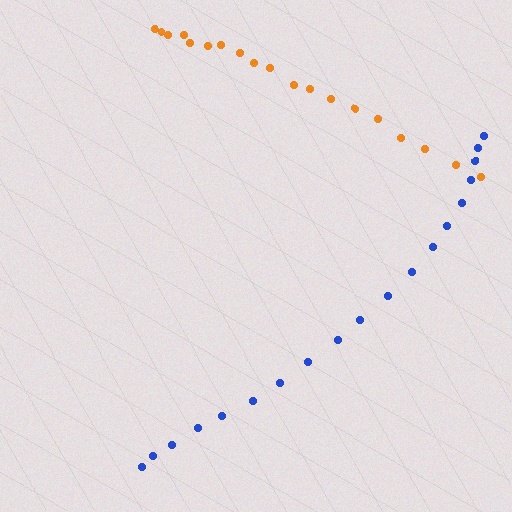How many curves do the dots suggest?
There are 2 distinct paths.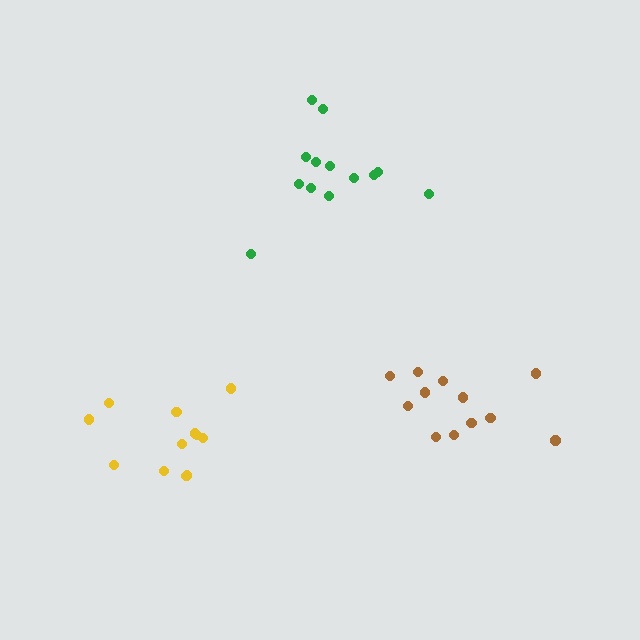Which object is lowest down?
The yellow cluster is bottommost.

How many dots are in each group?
Group 1: 13 dots, Group 2: 12 dots, Group 3: 12 dots (37 total).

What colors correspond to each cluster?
The clusters are colored: green, brown, yellow.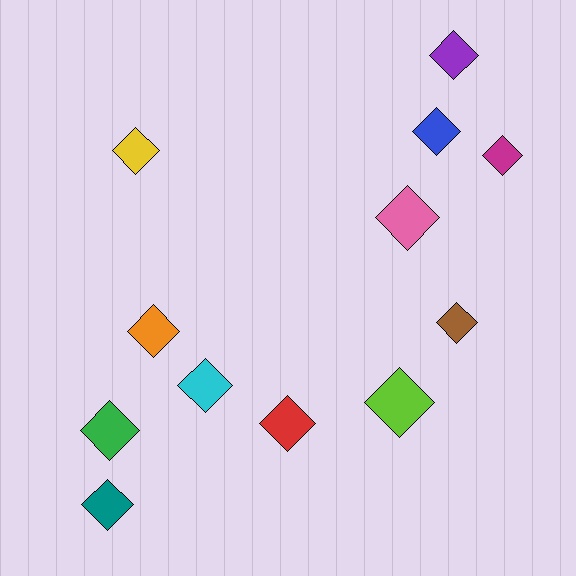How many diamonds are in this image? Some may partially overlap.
There are 12 diamonds.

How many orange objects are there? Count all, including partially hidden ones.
There is 1 orange object.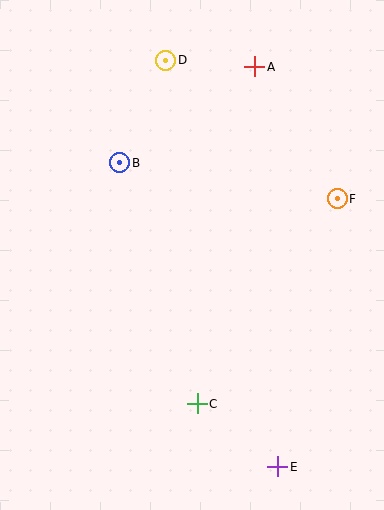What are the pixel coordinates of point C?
Point C is at (197, 404).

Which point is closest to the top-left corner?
Point D is closest to the top-left corner.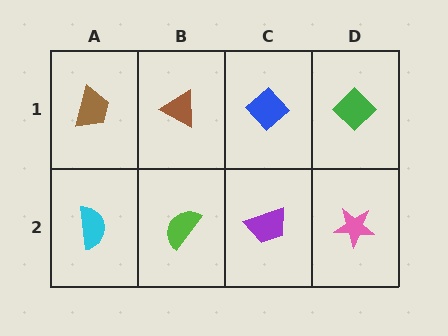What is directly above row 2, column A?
A brown trapezoid.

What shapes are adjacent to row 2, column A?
A brown trapezoid (row 1, column A), a lime semicircle (row 2, column B).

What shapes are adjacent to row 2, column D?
A green diamond (row 1, column D), a purple trapezoid (row 2, column C).